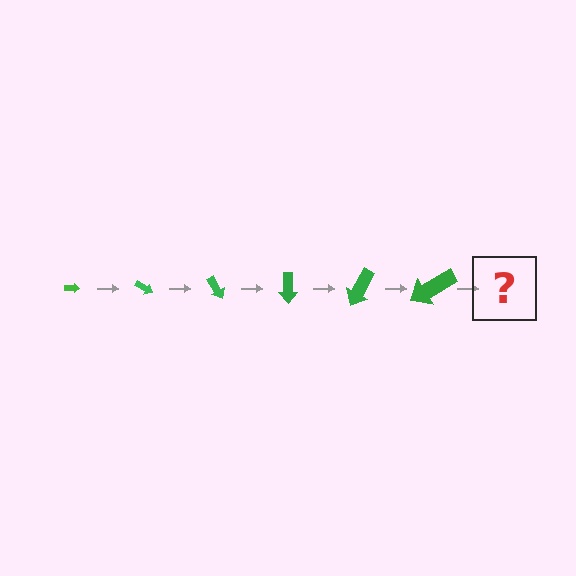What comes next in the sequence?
The next element should be an arrow, larger than the previous one and rotated 180 degrees from the start.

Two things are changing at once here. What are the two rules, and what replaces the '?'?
The two rules are that the arrow grows larger each step and it rotates 30 degrees each step. The '?' should be an arrow, larger than the previous one and rotated 180 degrees from the start.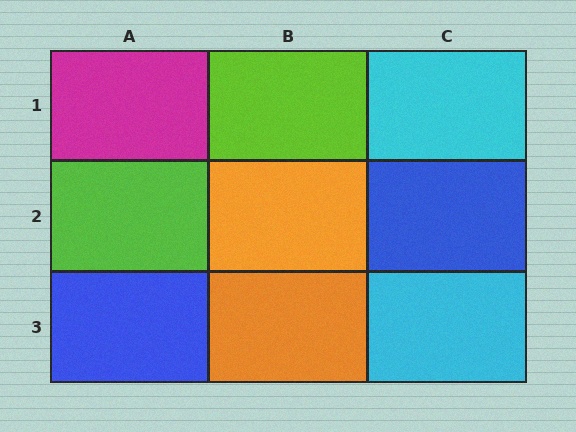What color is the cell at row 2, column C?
Blue.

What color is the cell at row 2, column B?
Orange.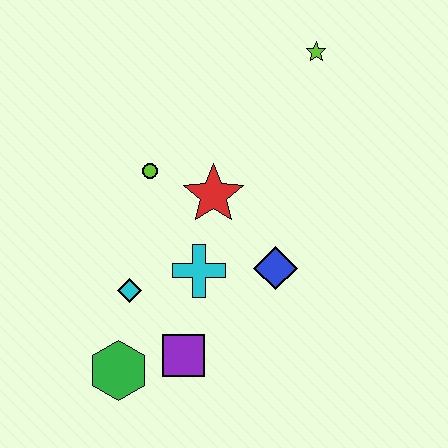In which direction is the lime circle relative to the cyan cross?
The lime circle is above the cyan cross.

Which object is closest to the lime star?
The red star is closest to the lime star.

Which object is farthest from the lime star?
The green hexagon is farthest from the lime star.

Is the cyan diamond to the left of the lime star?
Yes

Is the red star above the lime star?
No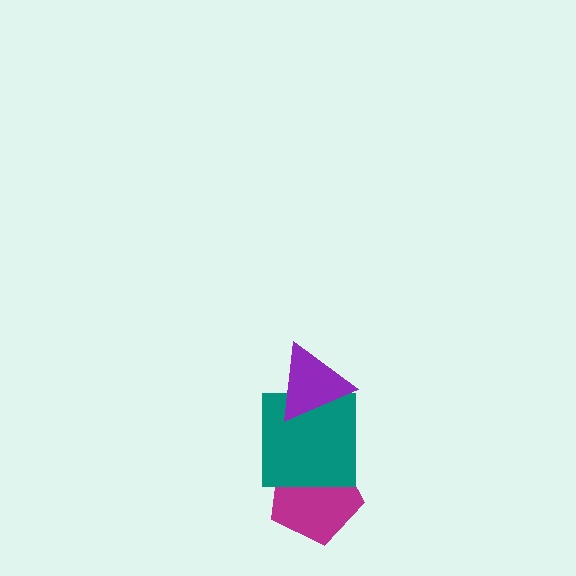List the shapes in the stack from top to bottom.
From top to bottom: the purple triangle, the teal square, the magenta pentagon.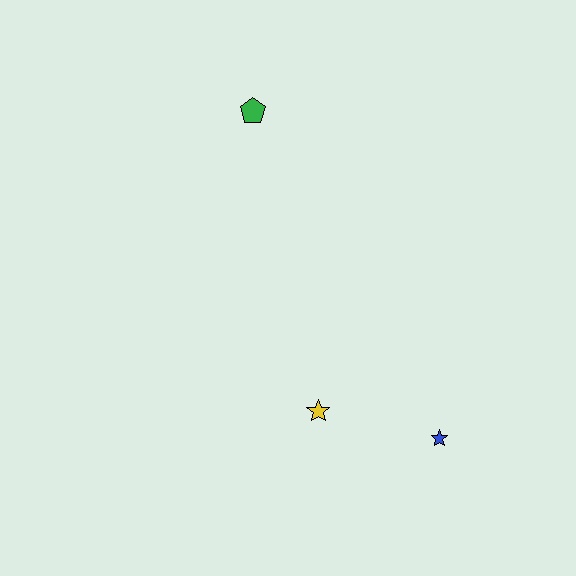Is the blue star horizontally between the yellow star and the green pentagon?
No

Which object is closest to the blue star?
The yellow star is closest to the blue star.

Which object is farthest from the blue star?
The green pentagon is farthest from the blue star.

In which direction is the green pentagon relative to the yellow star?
The green pentagon is above the yellow star.